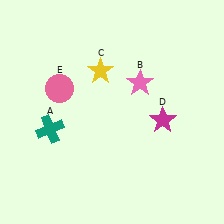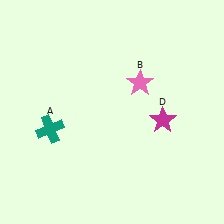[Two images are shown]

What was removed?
The pink circle (E), the yellow star (C) were removed in Image 2.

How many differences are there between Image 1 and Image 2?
There are 2 differences between the two images.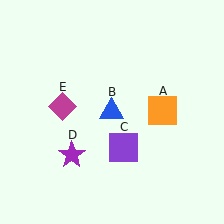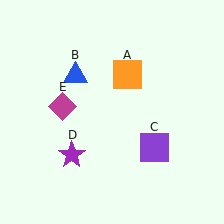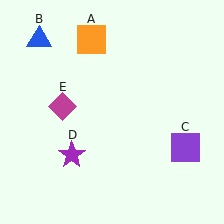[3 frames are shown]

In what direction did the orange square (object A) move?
The orange square (object A) moved up and to the left.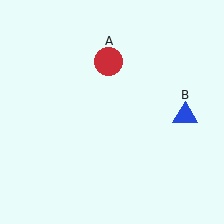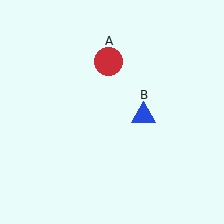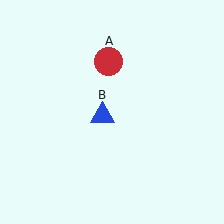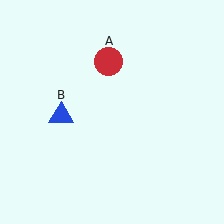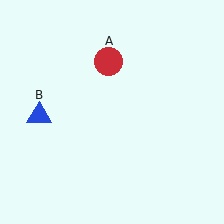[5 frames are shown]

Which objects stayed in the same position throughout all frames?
Red circle (object A) remained stationary.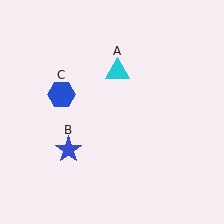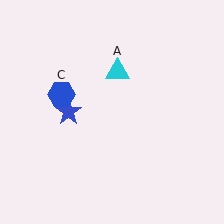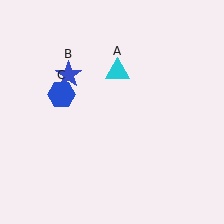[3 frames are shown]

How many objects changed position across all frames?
1 object changed position: blue star (object B).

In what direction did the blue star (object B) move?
The blue star (object B) moved up.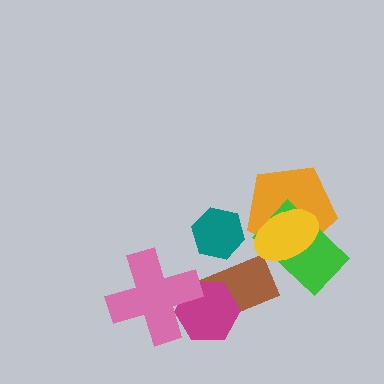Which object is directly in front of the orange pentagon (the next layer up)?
The green rectangle is directly in front of the orange pentagon.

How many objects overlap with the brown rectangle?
1 object overlaps with the brown rectangle.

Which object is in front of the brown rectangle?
The magenta hexagon is in front of the brown rectangle.